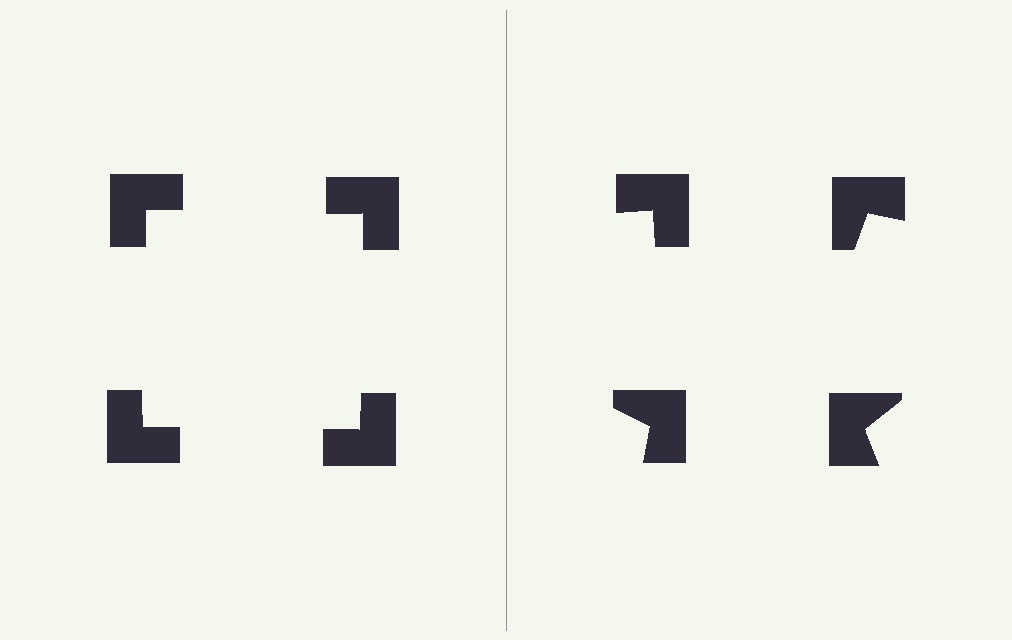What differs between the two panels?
The notched squares are positioned identically on both sides; only the wedge orientations differ. On the left they align to a square; on the right they are misaligned.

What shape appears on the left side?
An illusory square.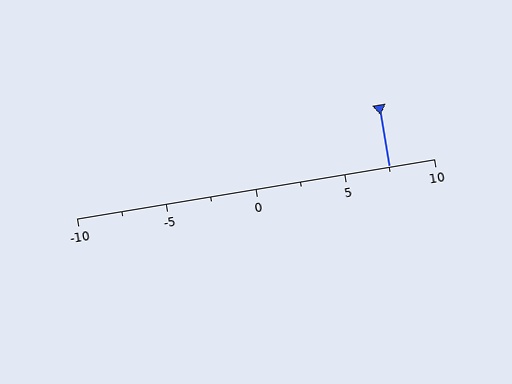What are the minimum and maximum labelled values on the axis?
The axis runs from -10 to 10.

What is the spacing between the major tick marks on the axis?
The major ticks are spaced 5 apart.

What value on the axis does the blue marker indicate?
The marker indicates approximately 7.5.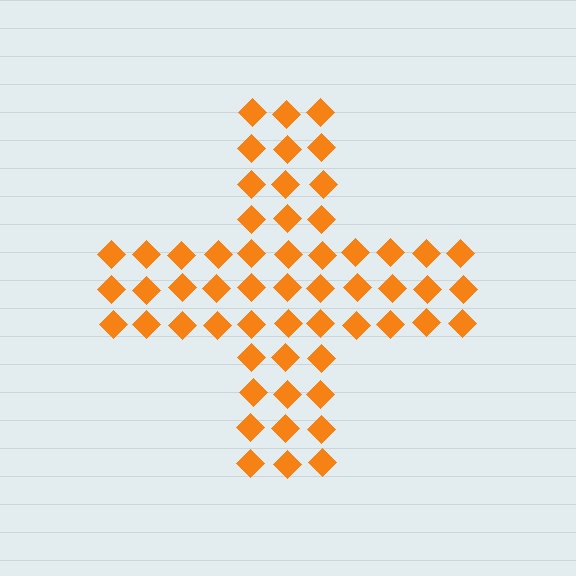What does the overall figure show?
The overall figure shows a cross.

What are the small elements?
The small elements are diamonds.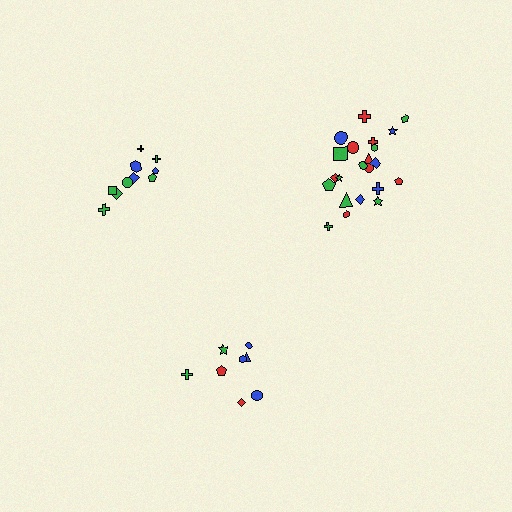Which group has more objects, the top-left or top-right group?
The top-right group.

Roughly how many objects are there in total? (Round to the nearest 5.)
Roughly 40 objects in total.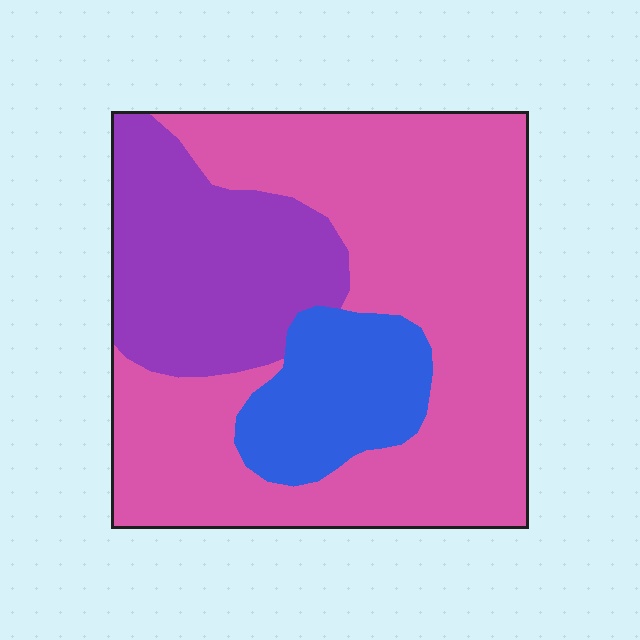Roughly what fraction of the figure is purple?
Purple takes up between a sixth and a third of the figure.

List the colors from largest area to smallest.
From largest to smallest: pink, purple, blue.